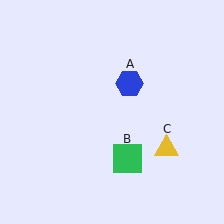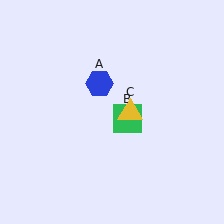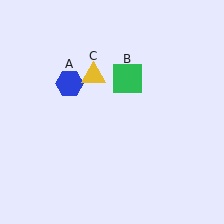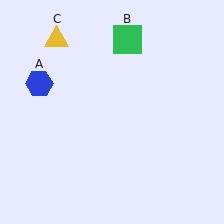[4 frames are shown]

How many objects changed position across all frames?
3 objects changed position: blue hexagon (object A), green square (object B), yellow triangle (object C).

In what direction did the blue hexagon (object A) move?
The blue hexagon (object A) moved left.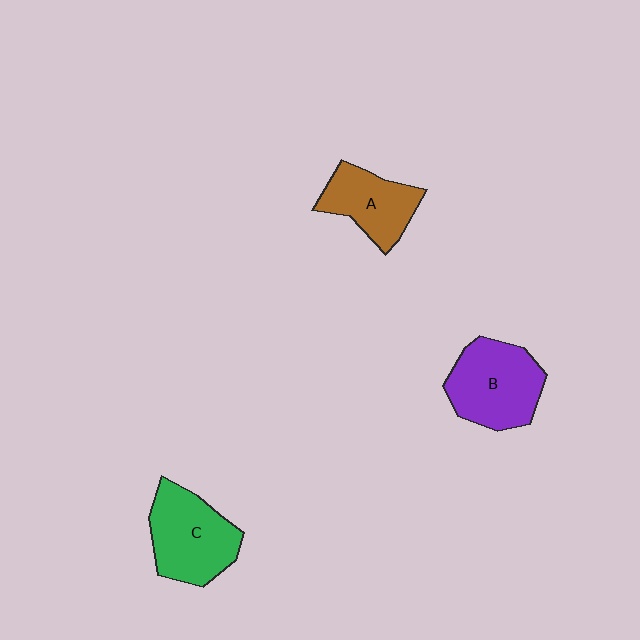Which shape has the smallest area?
Shape A (brown).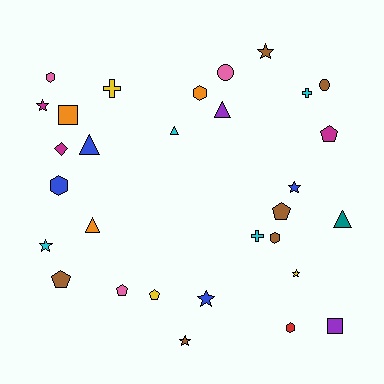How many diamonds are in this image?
There is 1 diamond.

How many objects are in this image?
There are 30 objects.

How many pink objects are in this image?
There are 3 pink objects.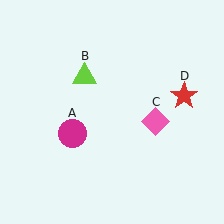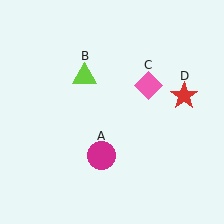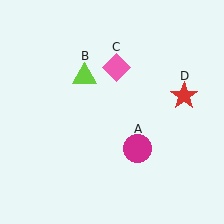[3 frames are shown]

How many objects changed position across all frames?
2 objects changed position: magenta circle (object A), pink diamond (object C).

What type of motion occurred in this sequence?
The magenta circle (object A), pink diamond (object C) rotated counterclockwise around the center of the scene.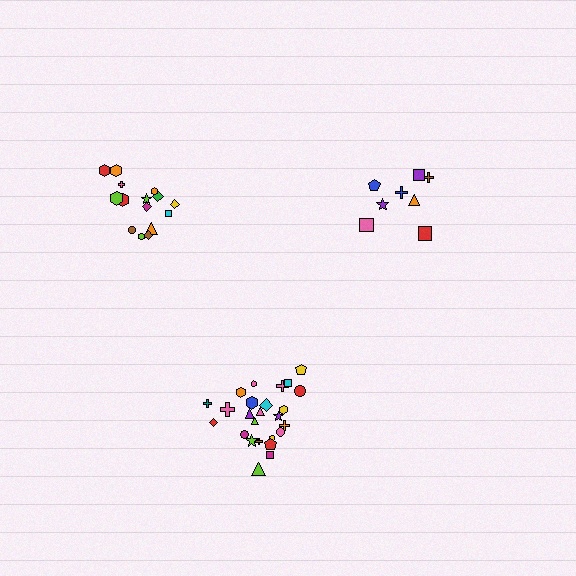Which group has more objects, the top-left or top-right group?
The top-left group.